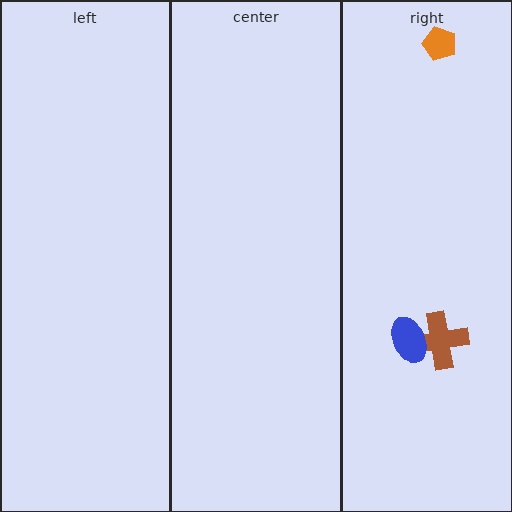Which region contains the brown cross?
The right region.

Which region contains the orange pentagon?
The right region.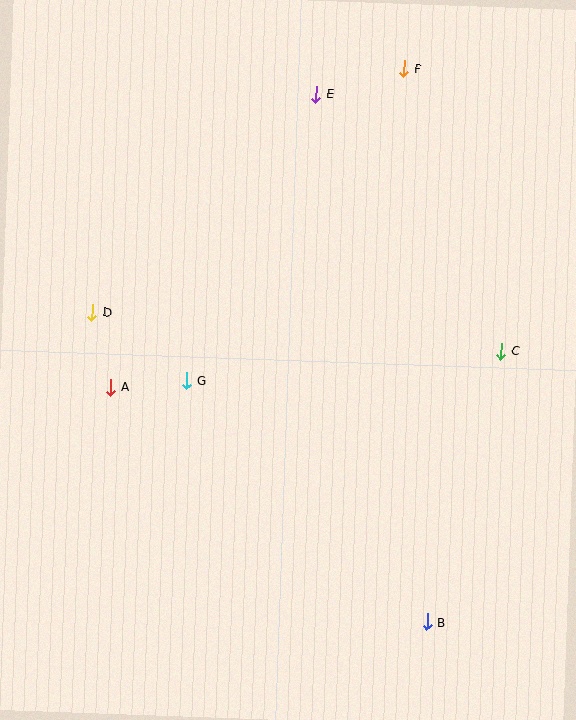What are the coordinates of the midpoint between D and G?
The midpoint between D and G is at (140, 346).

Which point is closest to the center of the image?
Point G at (187, 381) is closest to the center.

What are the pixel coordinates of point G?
Point G is at (187, 381).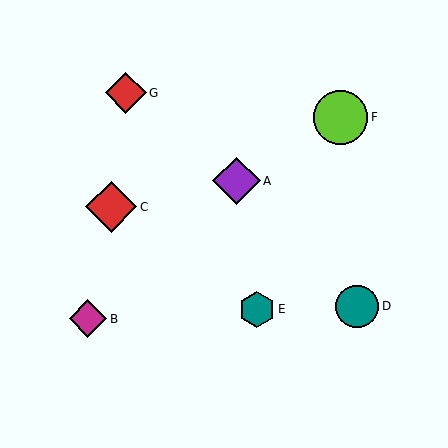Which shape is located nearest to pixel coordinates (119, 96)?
The red diamond (labeled G) at (126, 93) is nearest to that location.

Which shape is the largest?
The lime circle (labeled F) is the largest.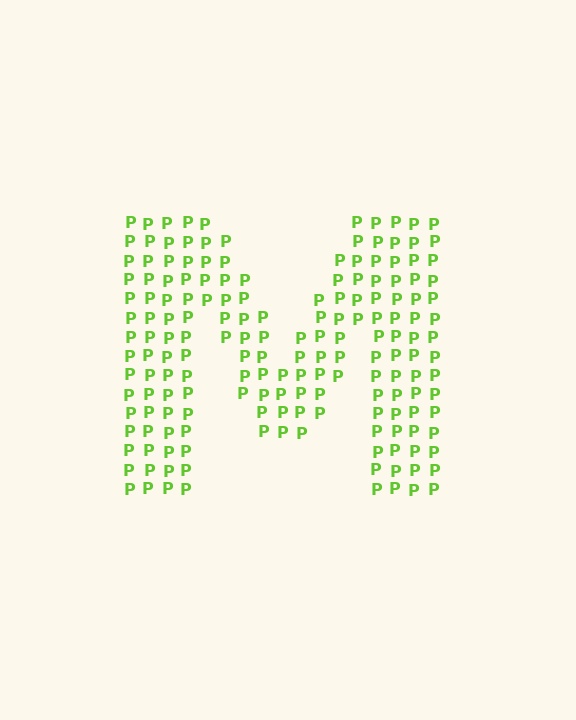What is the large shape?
The large shape is the letter M.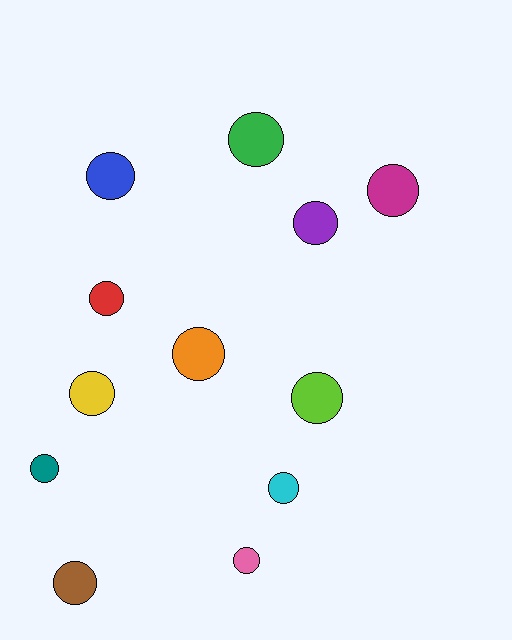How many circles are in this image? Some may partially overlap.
There are 12 circles.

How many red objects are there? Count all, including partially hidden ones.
There is 1 red object.